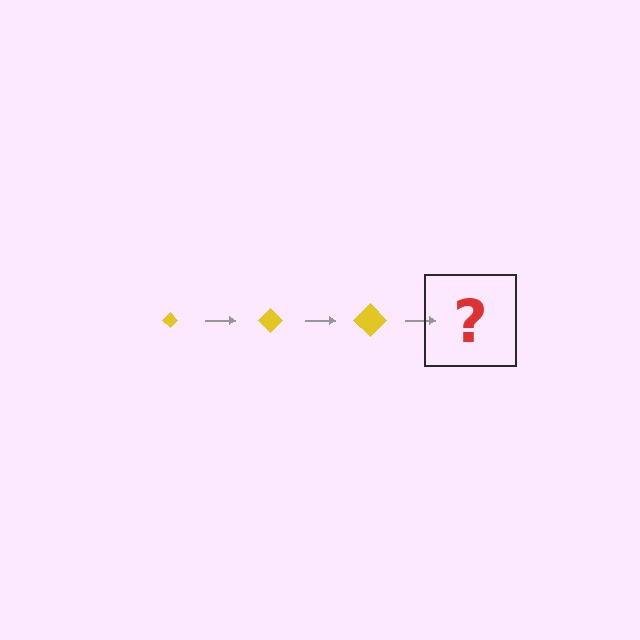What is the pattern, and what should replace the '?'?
The pattern is that the diamond gets progressively larger each step. The '?' should be a yellow diamond, larger than the previous one.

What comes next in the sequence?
The next element should be a yellow diamond, larger than the previous one.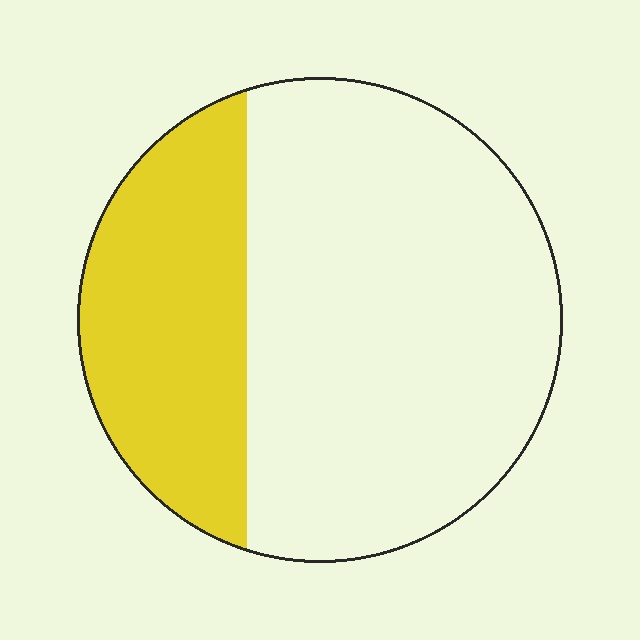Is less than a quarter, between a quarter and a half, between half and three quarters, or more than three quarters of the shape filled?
Between a quarter and a half.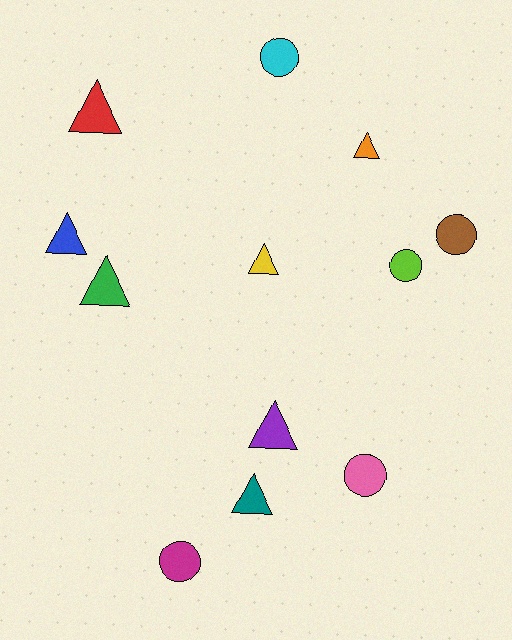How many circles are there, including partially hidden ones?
There are 5 circles.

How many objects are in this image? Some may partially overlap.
There are 12 objects.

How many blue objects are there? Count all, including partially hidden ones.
There is 1 blue object.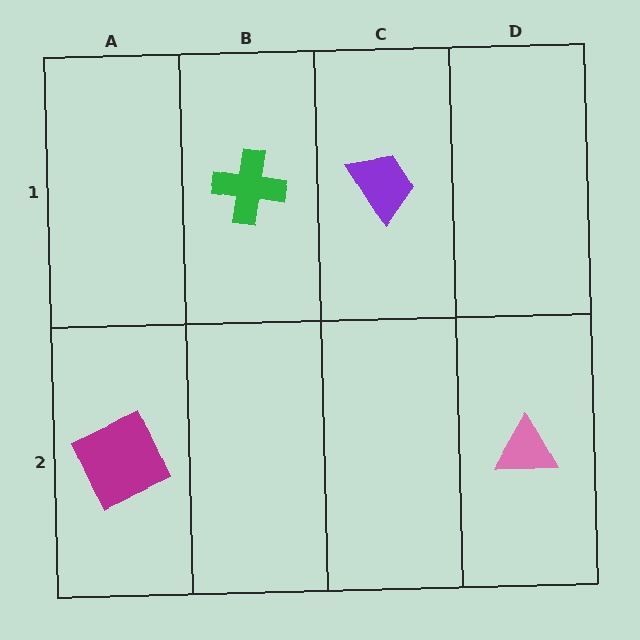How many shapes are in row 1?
2 shapes.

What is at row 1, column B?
A green cross.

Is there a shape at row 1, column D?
No, that cell is empty.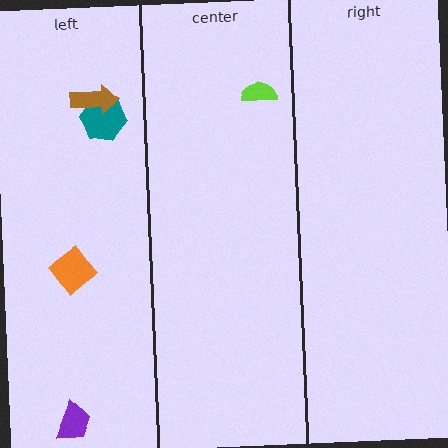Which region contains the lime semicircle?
The center region.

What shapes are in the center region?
The lime semicircle.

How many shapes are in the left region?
4.